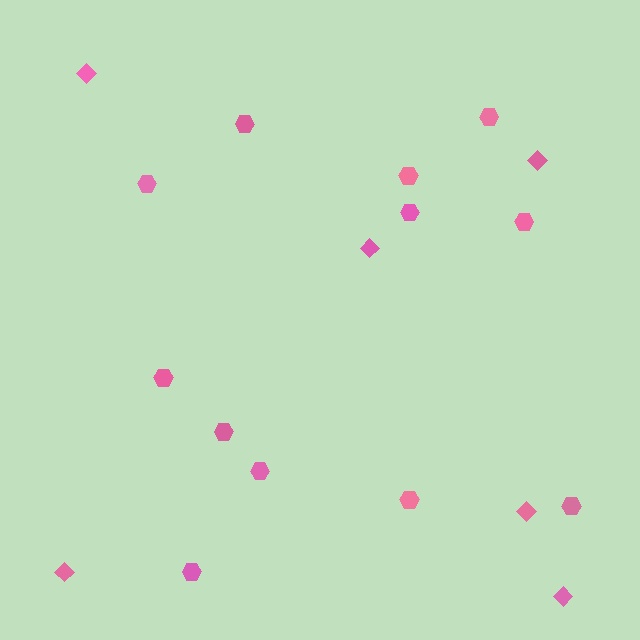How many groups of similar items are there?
There are 2 groups: one group of hexagons (12) and one group of diamonds (6).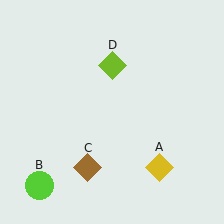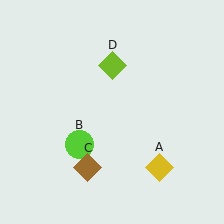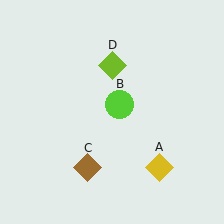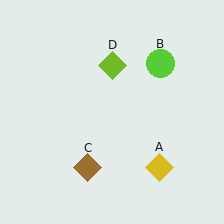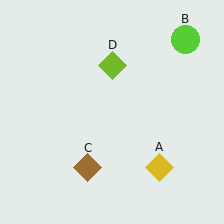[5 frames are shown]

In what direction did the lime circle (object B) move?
The lime circle (object B) moved up and to the right.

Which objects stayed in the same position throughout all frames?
Yellow diamond (object A) and brown diamond (object C) and lime diamond (object D) remained stationary.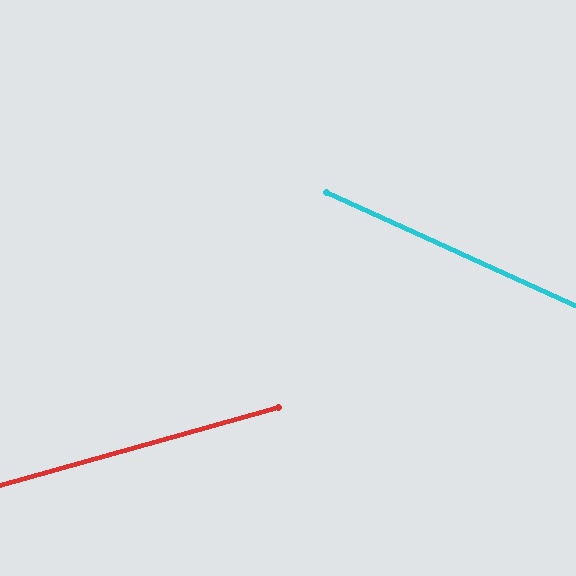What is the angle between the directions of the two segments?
Approximately 40 degrees.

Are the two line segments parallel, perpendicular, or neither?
Neither parallel nor perpendicular — they differ by about 40°.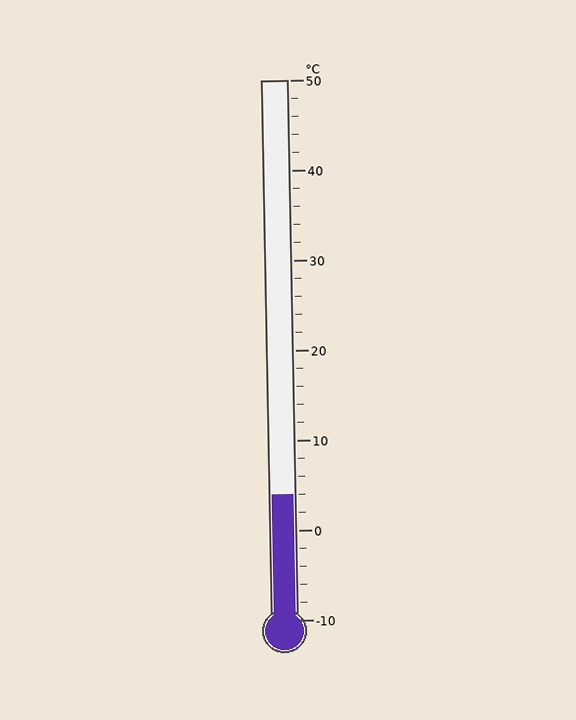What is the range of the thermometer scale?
The thermometer scale ranges from -10°C to 50°C.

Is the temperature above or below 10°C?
The temperature is below 10°C.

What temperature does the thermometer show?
The thermometer shows approximately 4°C.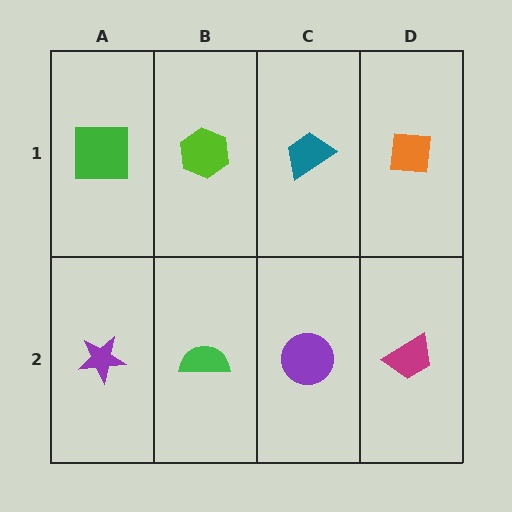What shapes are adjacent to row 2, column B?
A lime hexagon (row 1, column B), a purple star (row 2, column A), a purple circle (row 2, column C).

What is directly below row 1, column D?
A magenta trapezoid.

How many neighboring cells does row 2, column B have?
3.